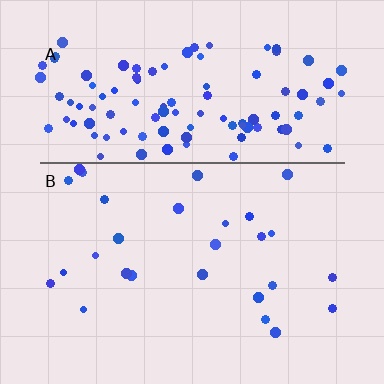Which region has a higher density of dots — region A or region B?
A (the top).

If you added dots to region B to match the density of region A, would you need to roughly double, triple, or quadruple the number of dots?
Approximately quadruple.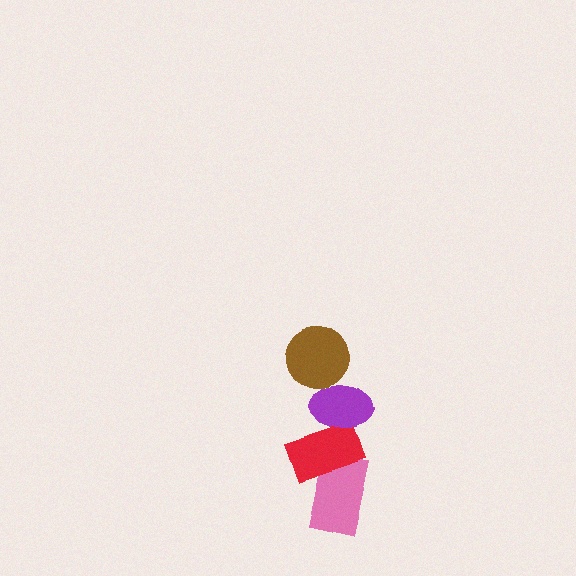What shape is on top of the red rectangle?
The purple ellipse is on top of the red rectangle.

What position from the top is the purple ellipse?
The purple ellipse is 2nd from the top.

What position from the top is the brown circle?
The brown circle is 1st from the top.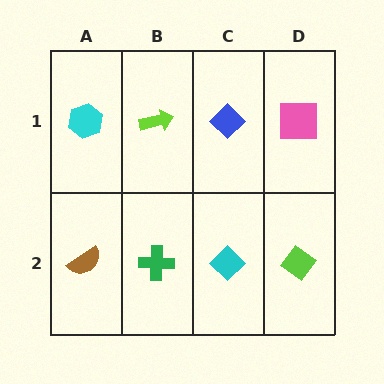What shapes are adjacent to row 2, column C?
A blue diamond (row 1, column C), a green cross (row 2, column B), a lime diamond (row 2, column D).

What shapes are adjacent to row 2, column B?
A lime arrow (row 1, column B), a brown semicircle (row 2, column A), a cyan diamond (row 2, column C).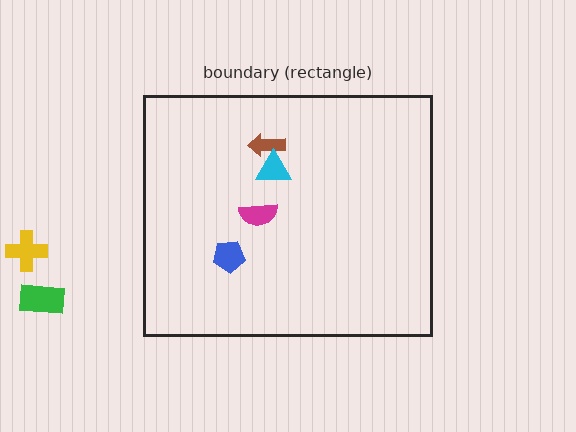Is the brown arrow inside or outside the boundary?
Inside.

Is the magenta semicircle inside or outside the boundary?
Inside.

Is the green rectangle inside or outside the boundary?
Outside.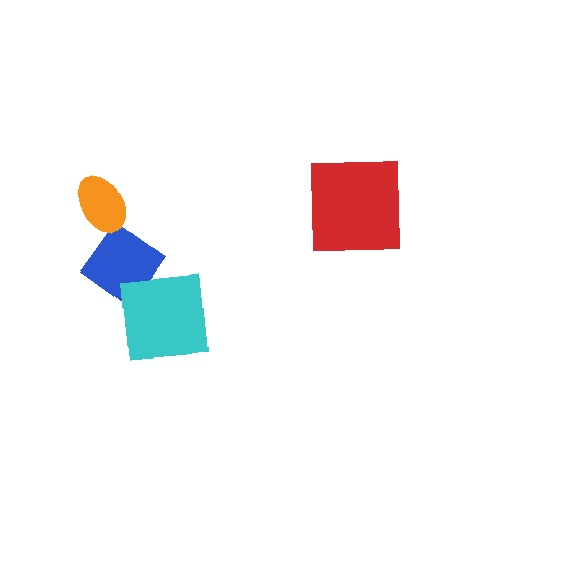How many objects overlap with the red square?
0 objects overlap with the red square.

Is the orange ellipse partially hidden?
No, no other shape covers it.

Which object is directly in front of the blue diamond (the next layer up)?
The orange ellipse is directly in front of the blue diamond.